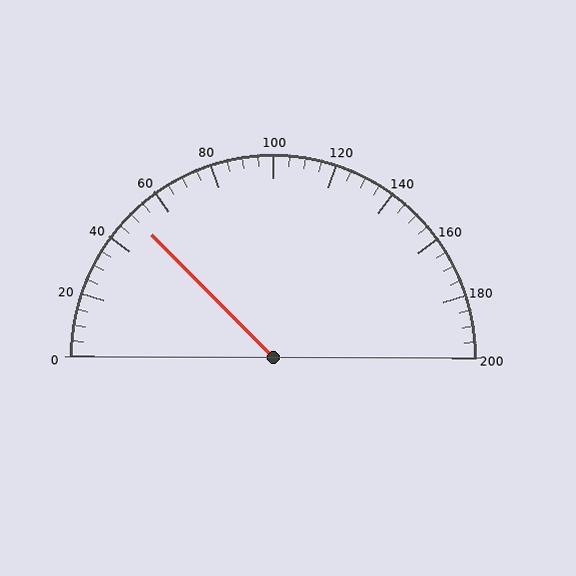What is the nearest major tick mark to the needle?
The nearest major tick mark is 40.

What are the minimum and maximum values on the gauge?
The gauge ranges from 0 to 200.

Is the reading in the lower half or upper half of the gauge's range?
The reading is in the lower half of the range (0 to 200).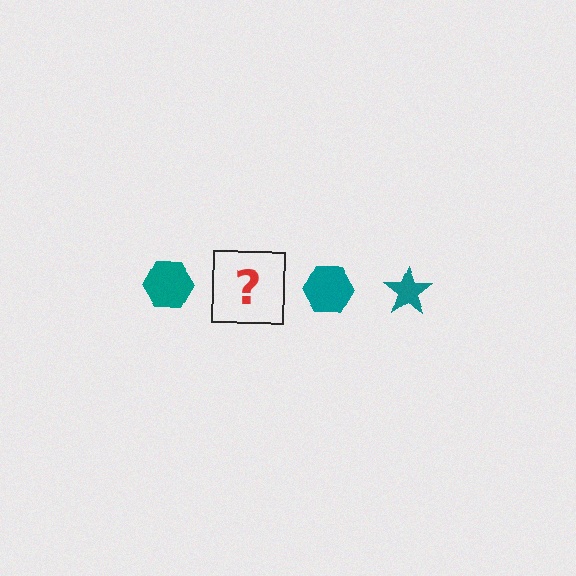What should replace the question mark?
The question mark should be replaced with a teal star.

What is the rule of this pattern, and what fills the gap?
The rule is that the pattern cycles through hexagon, star shapes in teal. The gap should be filled with a teal star.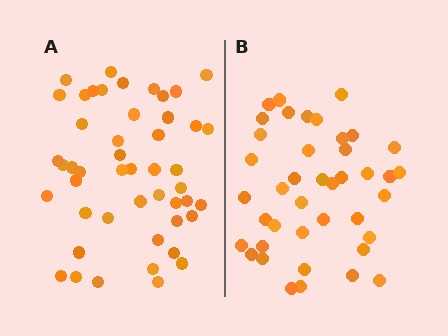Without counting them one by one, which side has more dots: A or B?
Region A (the left region) has more dots.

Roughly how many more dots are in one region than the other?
Region A has roughly 8 or so more dots than region B.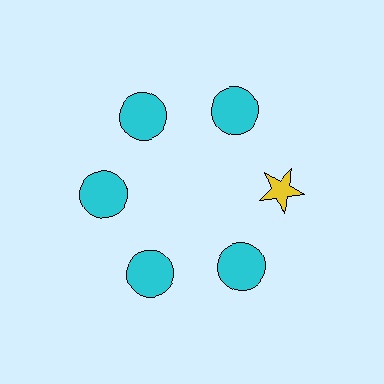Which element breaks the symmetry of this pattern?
The yellow star at roughly the 3 o'clock position breaks the symmetry. All other shapes are cyan circles.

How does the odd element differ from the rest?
It differs in both color (yellow instead of cyan) and shape (star instead of circle).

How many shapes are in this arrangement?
There are 6 shapes arranged in a ring pattern.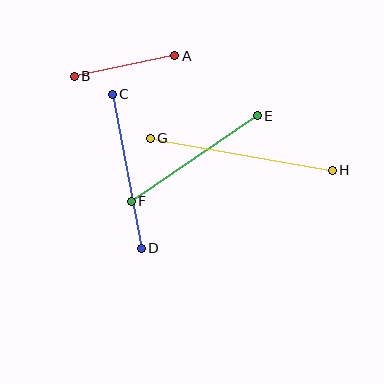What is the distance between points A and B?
The distance is approximately 103 pixels.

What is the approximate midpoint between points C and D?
The midpoint is at approximately (127, 171) pixels.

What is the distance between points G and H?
The distance is approximately 185 pixels.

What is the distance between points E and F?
The distance is approximately 152 pixels.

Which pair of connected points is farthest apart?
Points G and H are farthest apart.